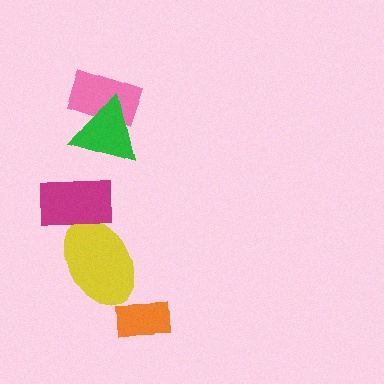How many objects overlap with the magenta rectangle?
1 object overlaps with the magenta rectangle.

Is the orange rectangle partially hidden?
No, no other shape covers it.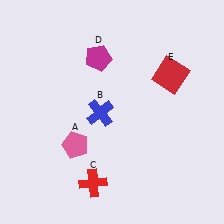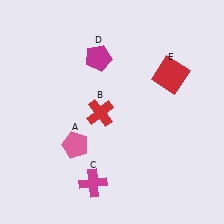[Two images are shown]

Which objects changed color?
B changed from blue to red. C changed from red to magenta.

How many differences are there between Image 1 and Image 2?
There are 2 differences between the two images.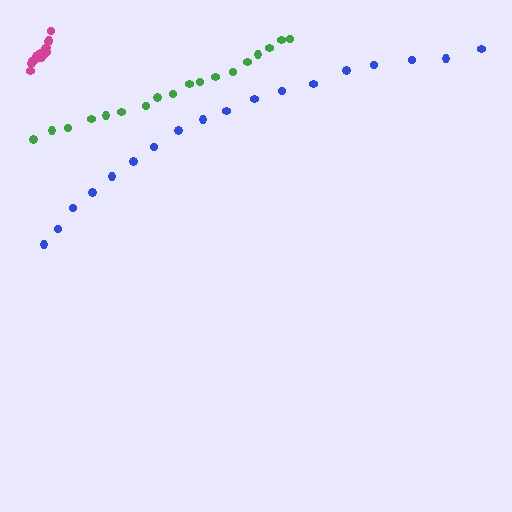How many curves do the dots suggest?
There are 3 distinct paths.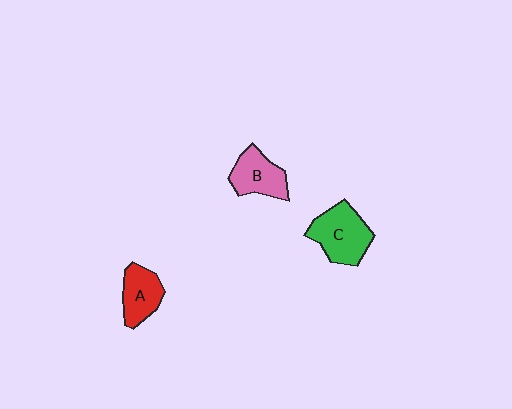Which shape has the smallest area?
Shape A (red).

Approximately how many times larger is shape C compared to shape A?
Approximately 1.4 times.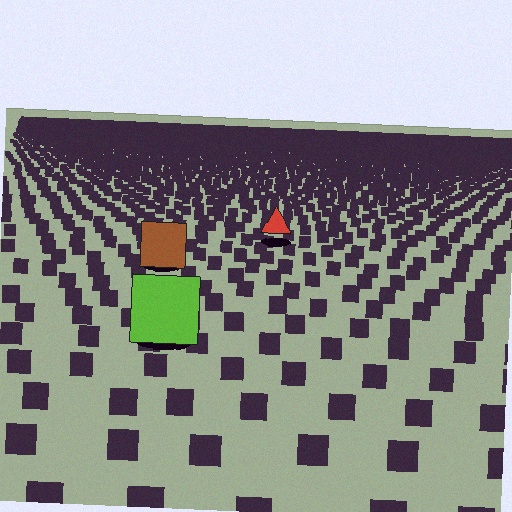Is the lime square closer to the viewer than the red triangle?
Yes. The lime square is closer — you can tell from the texture gradient: the ground texture is coarser near it.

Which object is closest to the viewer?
The lime square is closest. The texture marks near it are larger and more spread out.